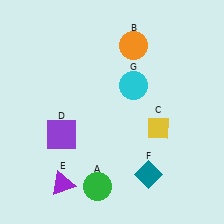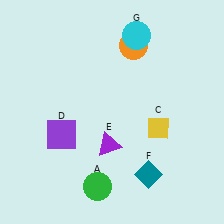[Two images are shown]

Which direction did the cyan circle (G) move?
The cyan circle (G) moved up.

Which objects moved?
The objects that moved are: the purple triangle (E), the cyan circle (G).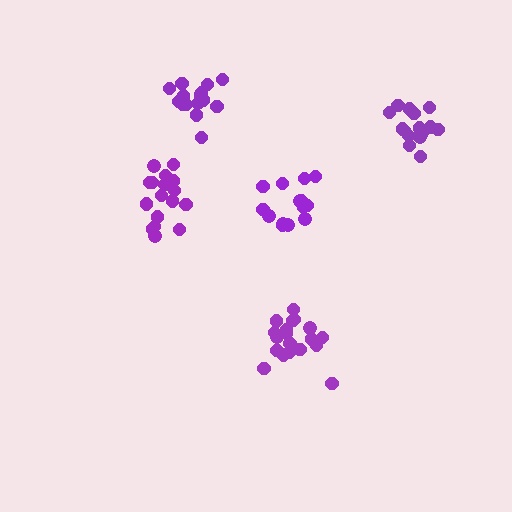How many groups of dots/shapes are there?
There are 5 groups.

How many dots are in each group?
Group 1: 14 dots, Group 2: 16 dots, Group 3: 19 dots, Group 4: 18 dots, Group 5: 18 dots (85 total).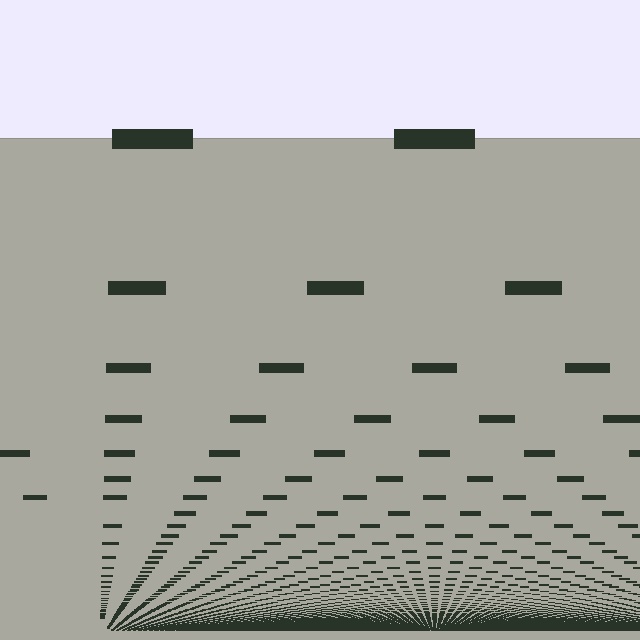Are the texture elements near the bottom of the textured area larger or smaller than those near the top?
Smaller. The gradient is inverted — elements near the bottom are smaller and denser.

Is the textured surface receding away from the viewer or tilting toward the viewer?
The surface appears to tilt toward the viewer. Texture elements get larger and sparser toward the top.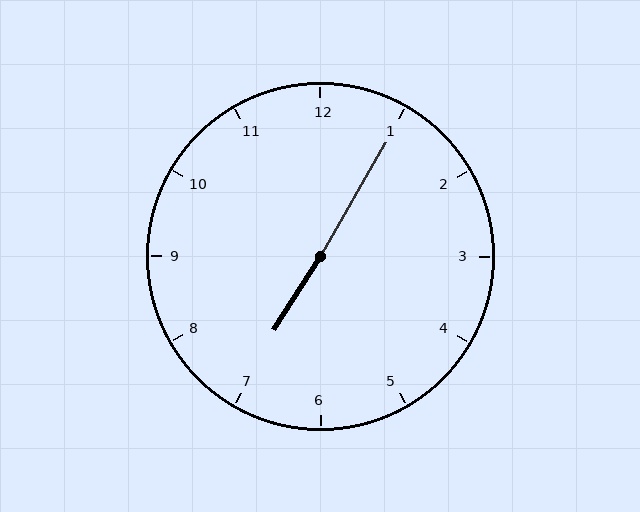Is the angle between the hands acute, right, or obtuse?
It is obtuse.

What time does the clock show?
7:05.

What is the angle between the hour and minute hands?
Approximately 178 degrees.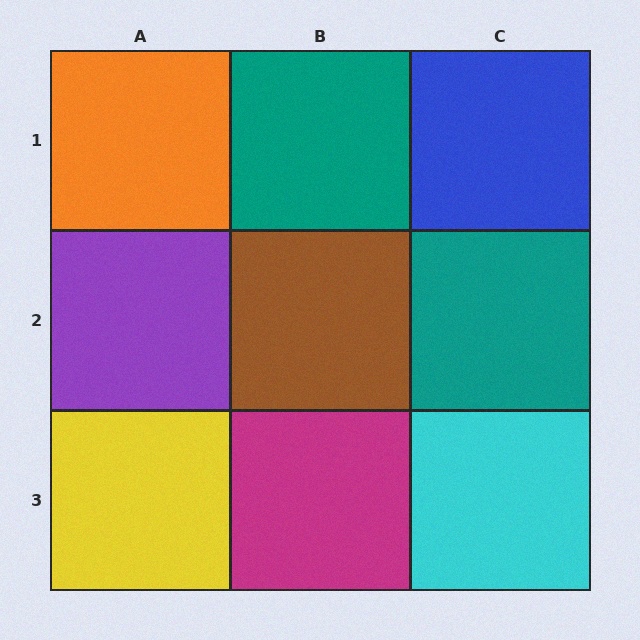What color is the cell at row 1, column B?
Teal.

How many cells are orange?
1 cell is orange.